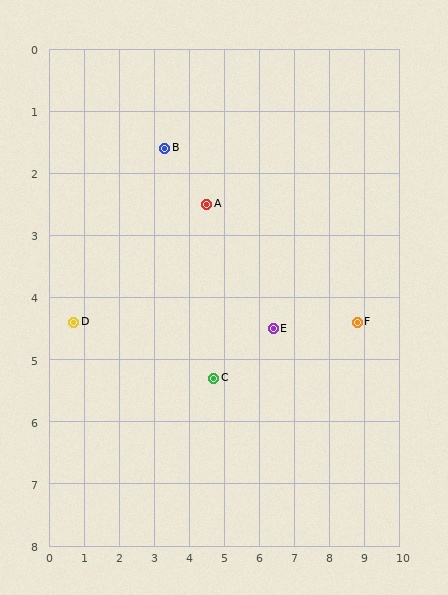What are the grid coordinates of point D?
Point D is at approximately (0.7, 4.4).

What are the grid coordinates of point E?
Point E is at approximately (6.4, 4.5).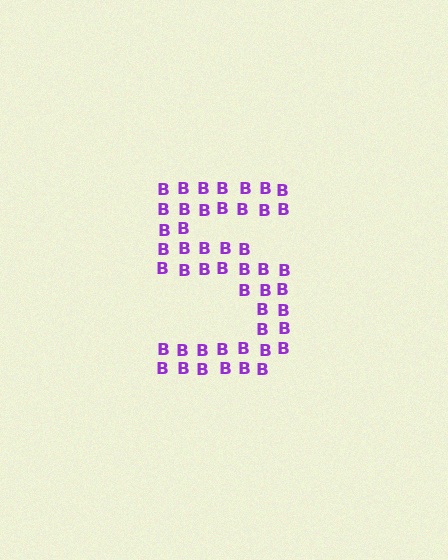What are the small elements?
The small elements are letter B's.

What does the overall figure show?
The overall figure shows the digit 5.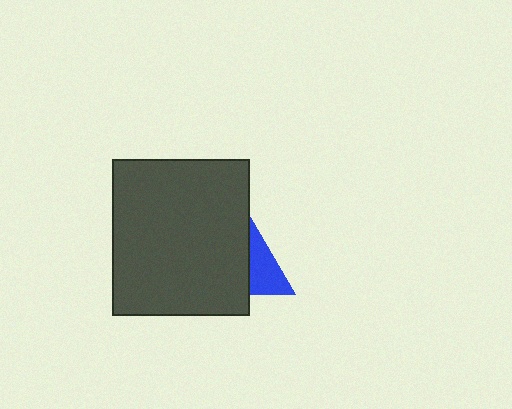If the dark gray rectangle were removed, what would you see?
You would see the complete blue triangle.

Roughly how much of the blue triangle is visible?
A small part of it is visible (roughly 45%).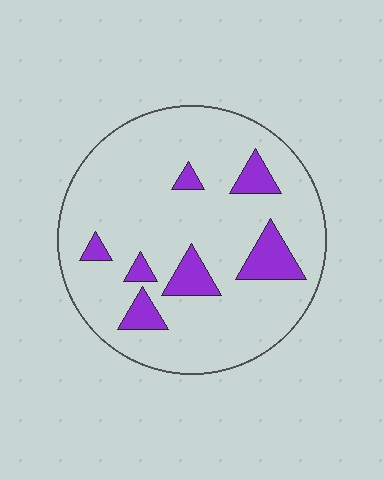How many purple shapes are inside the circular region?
7.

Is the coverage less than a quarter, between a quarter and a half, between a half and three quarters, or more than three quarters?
Less than a quarter.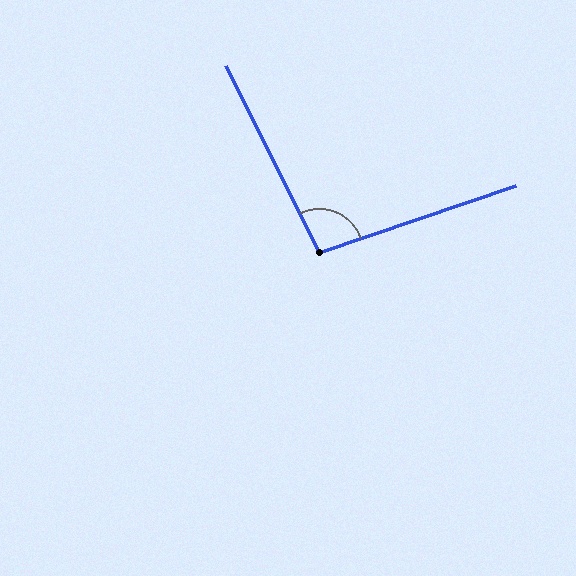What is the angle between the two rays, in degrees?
Approximately 98 degrees.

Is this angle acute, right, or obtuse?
It is obtuse.